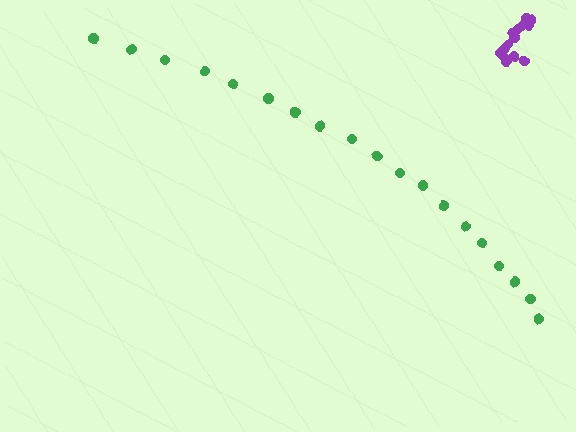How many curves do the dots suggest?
There are 2 distinct paths.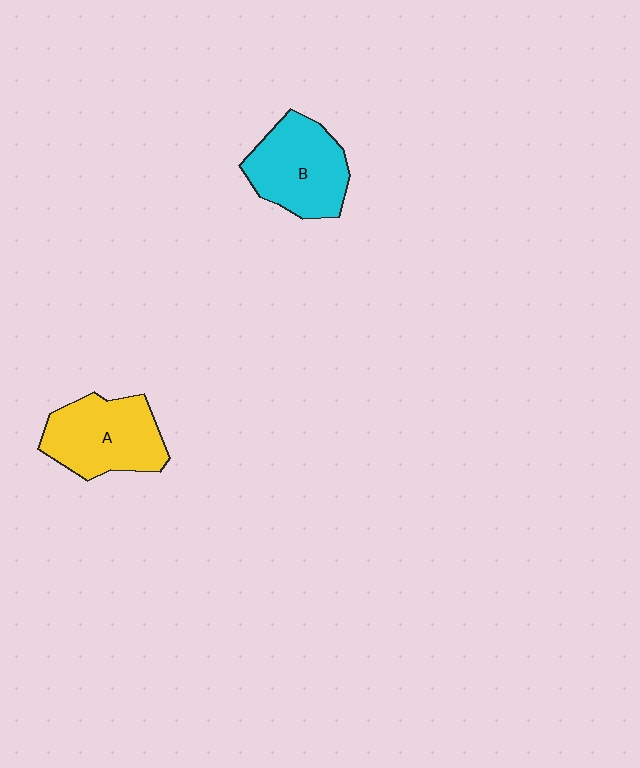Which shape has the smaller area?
Shape B (cyan).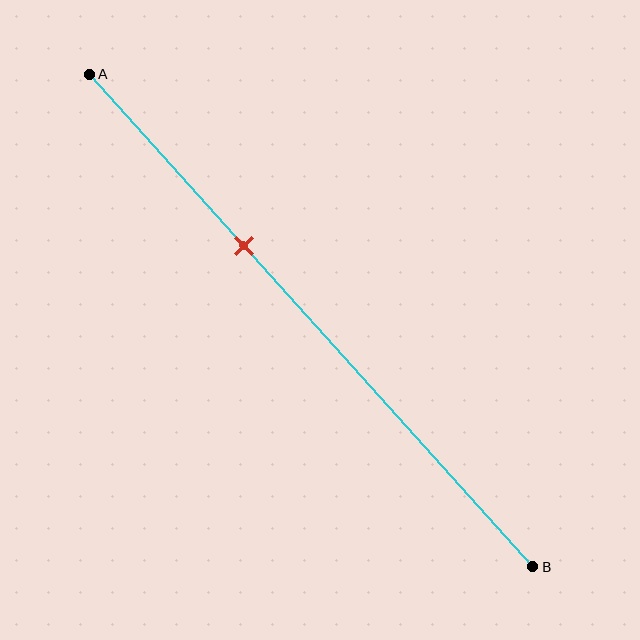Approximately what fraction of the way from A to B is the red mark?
The red mark is approximately 35% of the way from A to B.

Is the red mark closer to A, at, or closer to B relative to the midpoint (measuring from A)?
The red mark is closer to point A than the midpoint of segment AB.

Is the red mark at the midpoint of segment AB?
No, the mark is at about 35% from A, not at the 50% midpoint.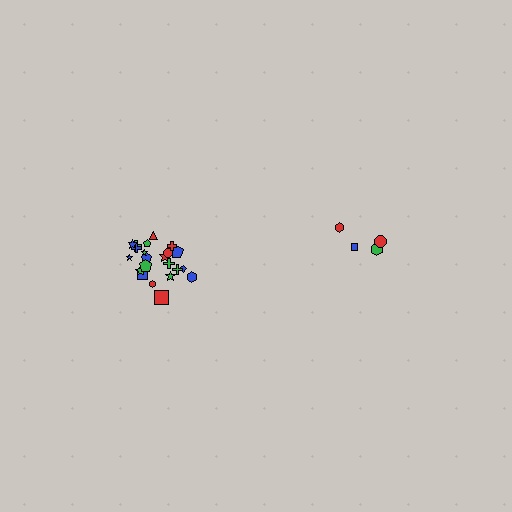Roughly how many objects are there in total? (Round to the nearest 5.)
Roughly 25 objects in total.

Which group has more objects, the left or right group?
The left group.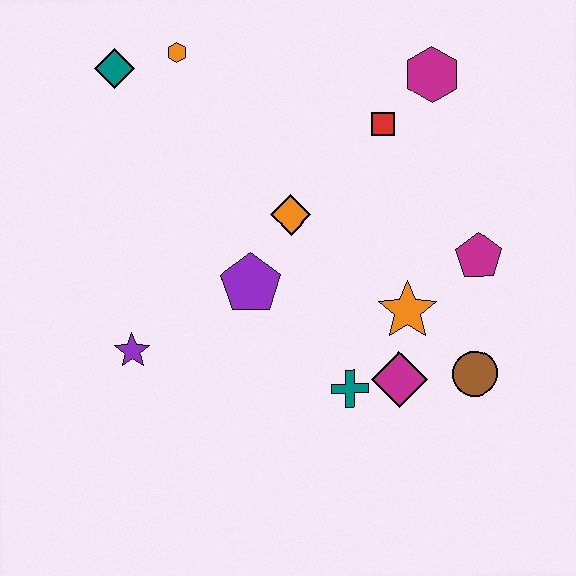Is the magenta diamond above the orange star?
No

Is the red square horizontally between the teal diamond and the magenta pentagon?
Yes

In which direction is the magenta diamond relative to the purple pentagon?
The magenta diamond is to the right of the purple pentagon.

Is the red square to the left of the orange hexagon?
No